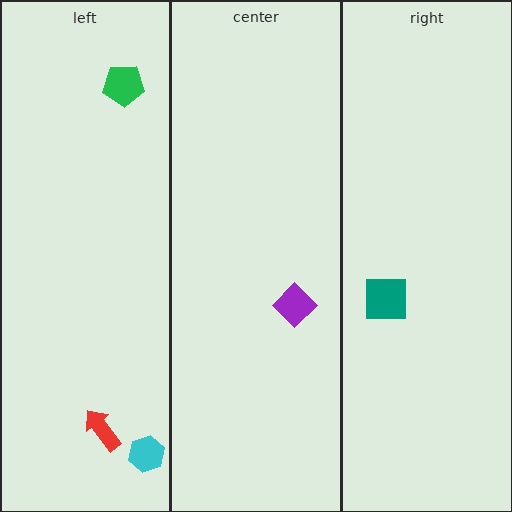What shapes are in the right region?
The teal square.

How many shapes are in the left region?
3.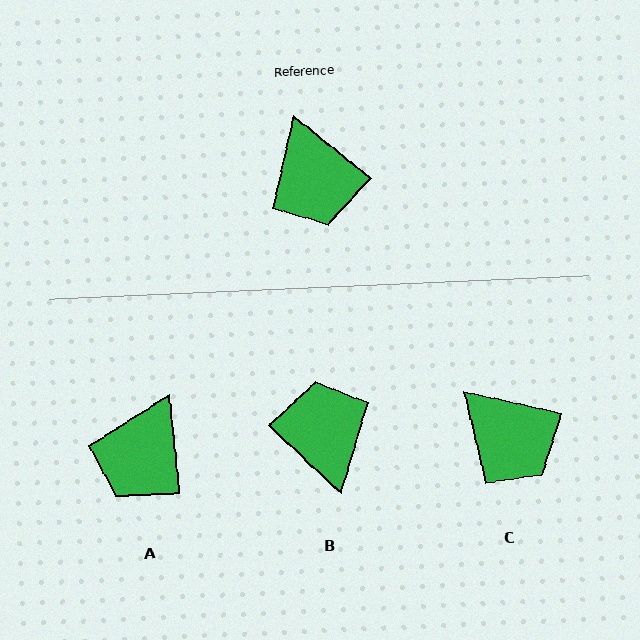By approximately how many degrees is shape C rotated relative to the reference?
Approximately 26 degrees counter-clockwise.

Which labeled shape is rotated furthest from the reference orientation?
B, about 176 degrees away.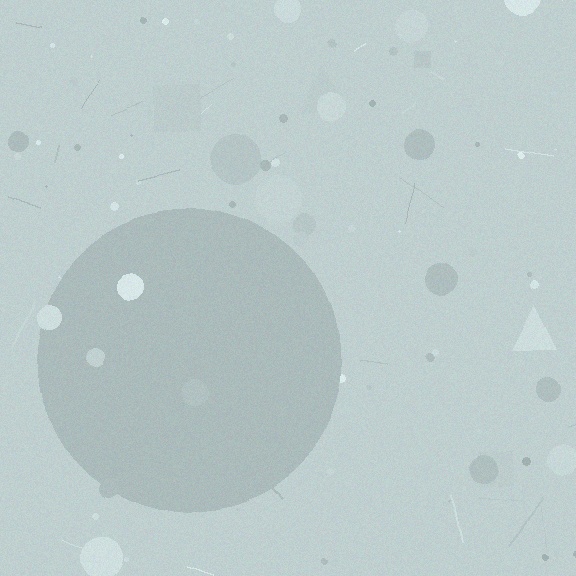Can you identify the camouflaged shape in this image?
The camouflaged shape is a circle.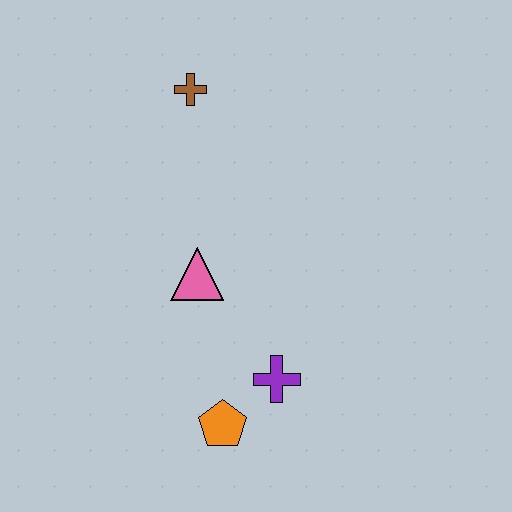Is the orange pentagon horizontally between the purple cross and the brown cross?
Yes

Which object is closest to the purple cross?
The orange pentagon is closest to the purple cross.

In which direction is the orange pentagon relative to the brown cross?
The orange pentagon is below the brown cross.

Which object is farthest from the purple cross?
The brown cross is farthest from the purple cross.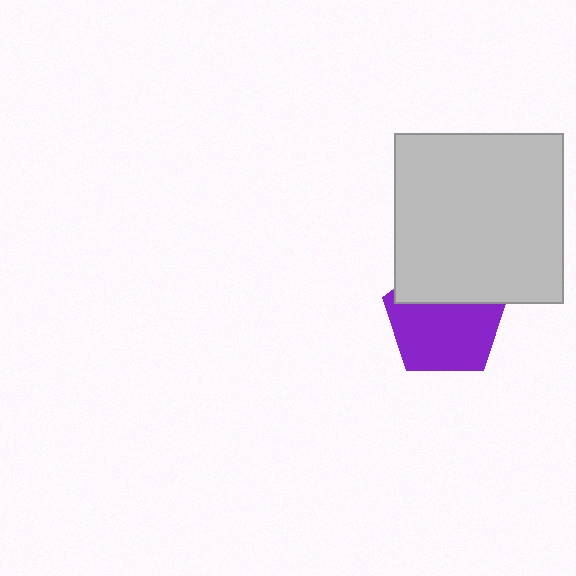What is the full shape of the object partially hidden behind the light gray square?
The partially hidden object is a purple pentagon.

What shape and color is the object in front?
The object in front is a light gray square.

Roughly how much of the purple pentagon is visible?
Most of it is visible (roughly 66%).